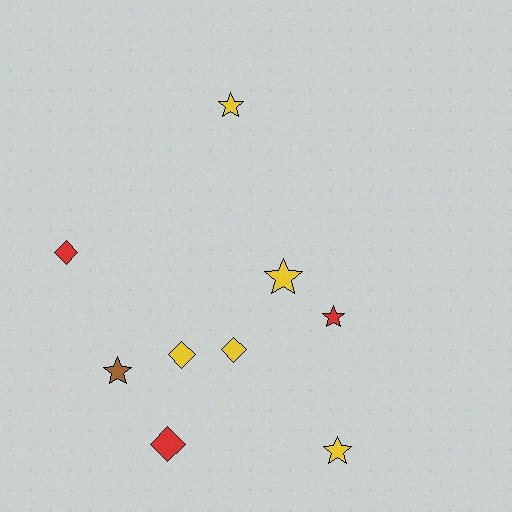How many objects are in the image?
There are 9 objects.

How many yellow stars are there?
There are 3 yellow stars.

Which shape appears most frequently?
Star, with 5 objects.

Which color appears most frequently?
Yellow, with 5 objects.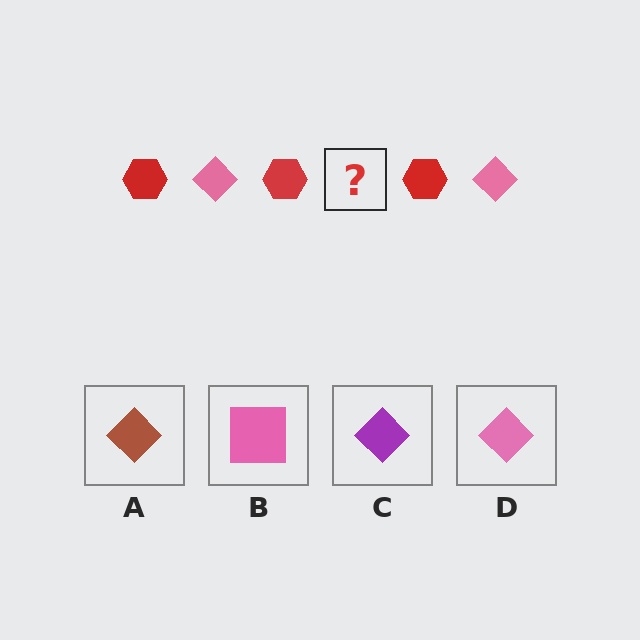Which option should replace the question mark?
Option D.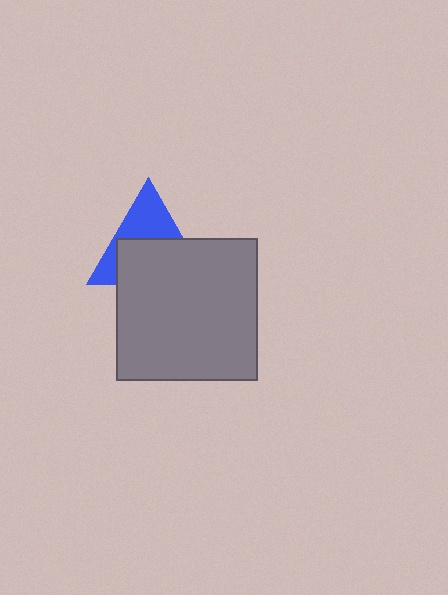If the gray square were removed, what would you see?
You would see the complete blue triangle.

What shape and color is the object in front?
The object in front is a gray square.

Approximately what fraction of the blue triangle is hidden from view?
Roughly 57% of the blue triangle is hidden behind the gray square.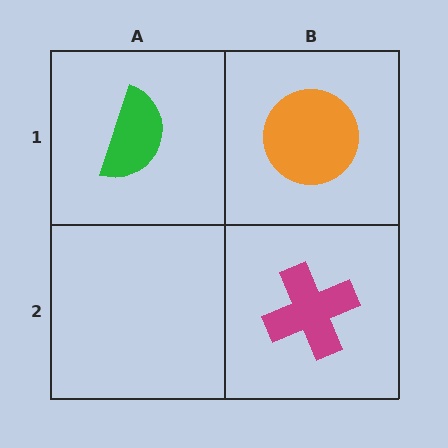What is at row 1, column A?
A green semicircle.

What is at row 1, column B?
An orange circle.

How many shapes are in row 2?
1 shape.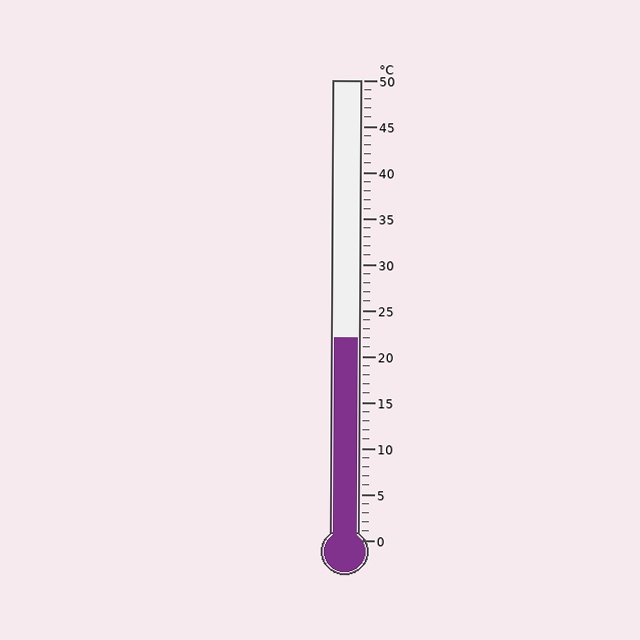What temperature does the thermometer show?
The thermometer shows approximately 22°C.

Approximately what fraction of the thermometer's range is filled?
The thermometer is filled to approximately 45% of its range.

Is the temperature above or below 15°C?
The temperature is above 15°C.